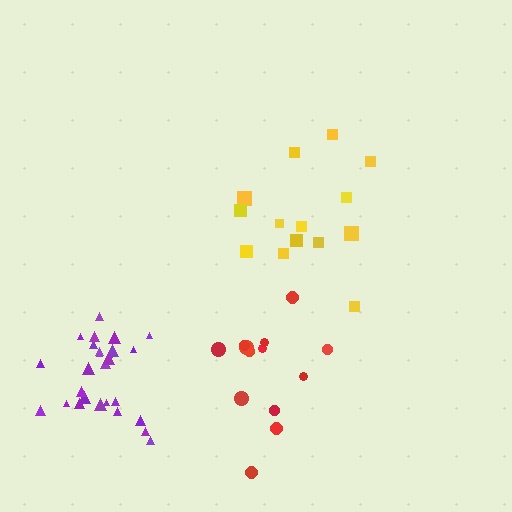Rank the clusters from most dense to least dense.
purple, yellow, red.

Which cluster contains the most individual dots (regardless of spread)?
Purple (27).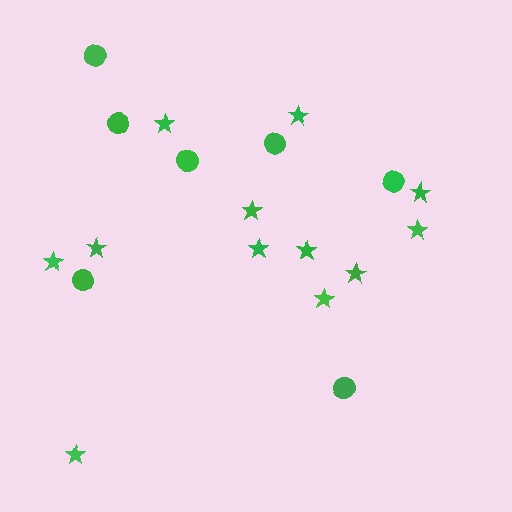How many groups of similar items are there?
There are 2 groups: one group of stars (12) and one group of circles (7).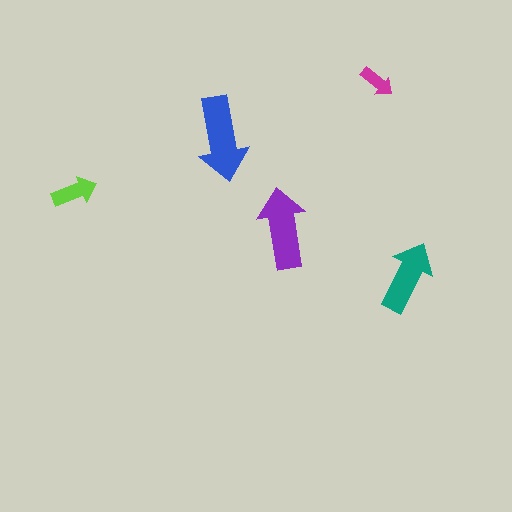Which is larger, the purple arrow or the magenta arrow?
The purple one.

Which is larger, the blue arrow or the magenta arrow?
The blue one.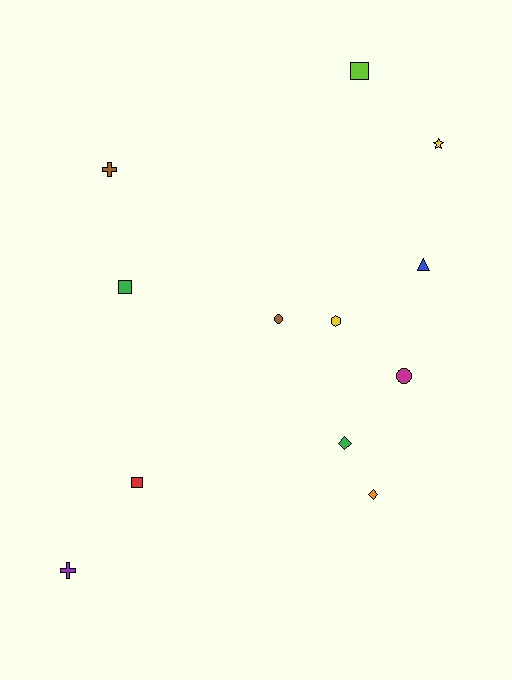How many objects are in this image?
There are 12 objects.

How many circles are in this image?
There are 2 circles.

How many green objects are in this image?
There are 2 green objects.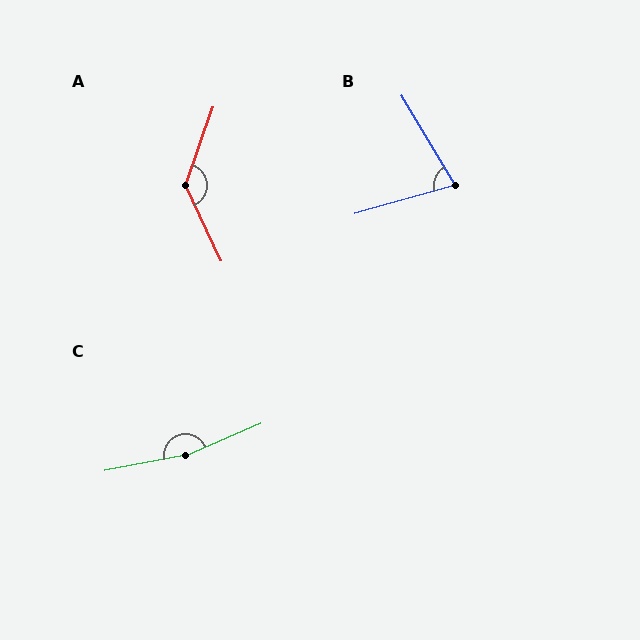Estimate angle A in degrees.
Approximately 135 degrees.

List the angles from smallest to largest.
B (75°), A (135°), C (168°).